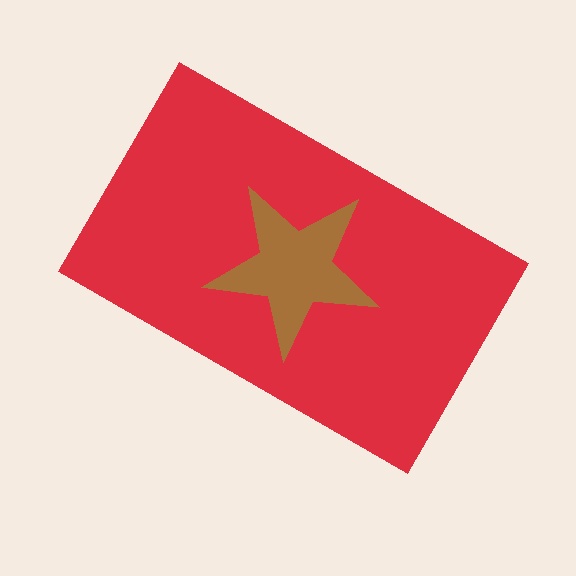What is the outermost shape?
The red rectangle.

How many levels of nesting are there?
2.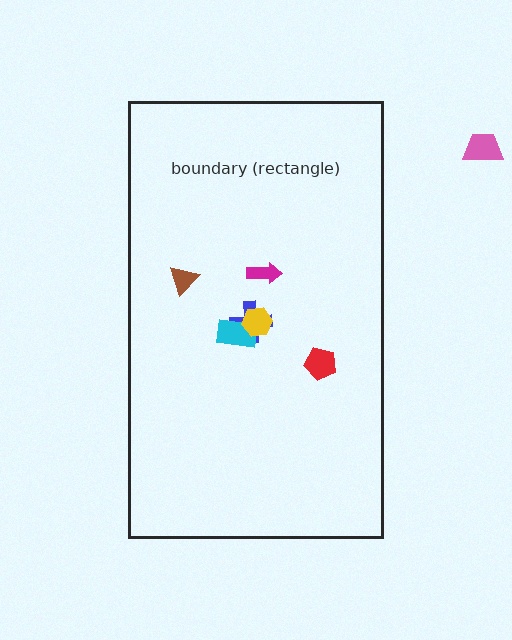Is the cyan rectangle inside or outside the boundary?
Inside.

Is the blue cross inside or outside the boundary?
Inside.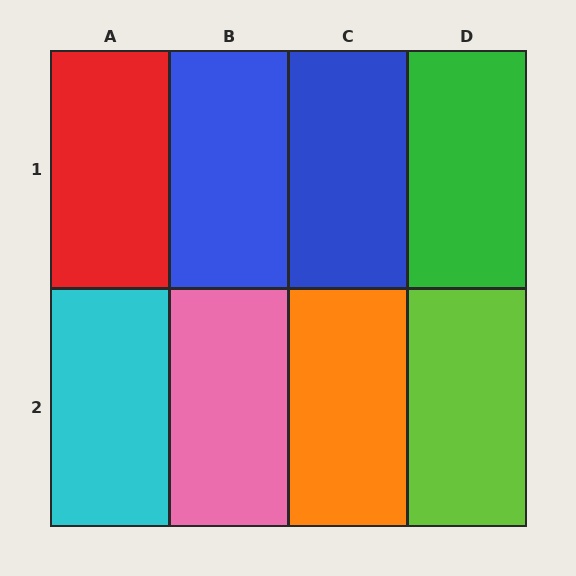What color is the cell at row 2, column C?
Orange.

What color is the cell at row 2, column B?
Pink.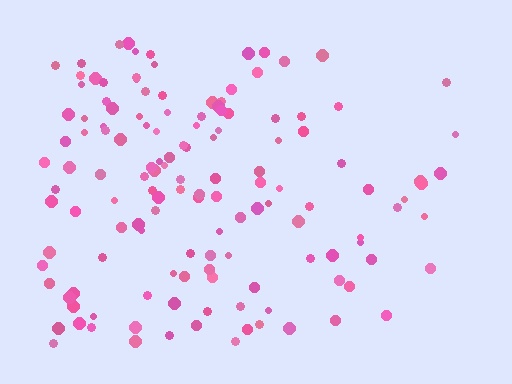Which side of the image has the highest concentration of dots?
The left.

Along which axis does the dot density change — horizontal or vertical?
Horizontal.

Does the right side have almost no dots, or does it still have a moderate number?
Still a moderate number, just noticeably fewer than the left.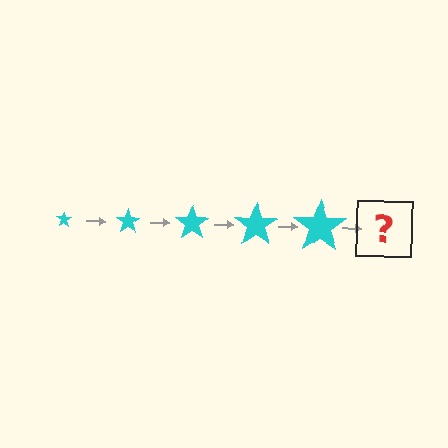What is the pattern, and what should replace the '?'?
The pattern is that the star gets progressively larger each step. The '?' should be a cyan star, larger than the previous one.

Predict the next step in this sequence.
The next step is a cyan star, larger than the previous one.